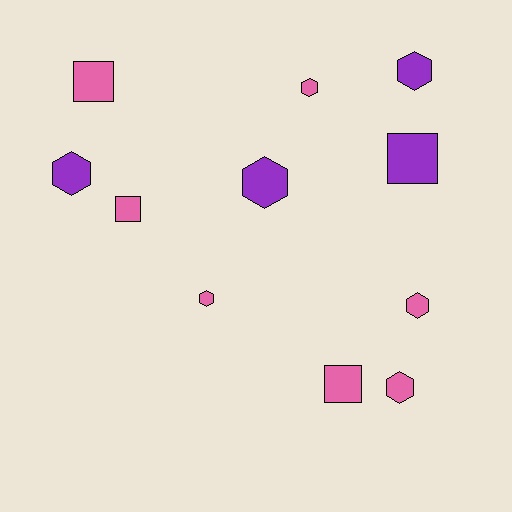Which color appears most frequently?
Pink, with 7 objects.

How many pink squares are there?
There are 3 pink squares.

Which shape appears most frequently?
Hexagon, with 7 objects.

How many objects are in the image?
There are 11 objects.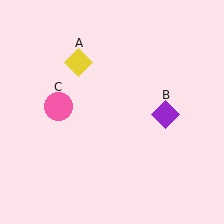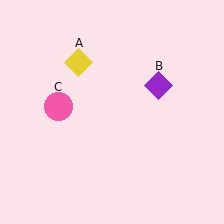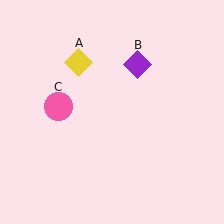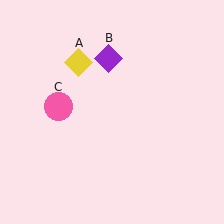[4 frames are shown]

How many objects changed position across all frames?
1 object changed position: purple diamond (object B).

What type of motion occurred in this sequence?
The purple diamond (object B) rotated counterclockwise around the center of the scene.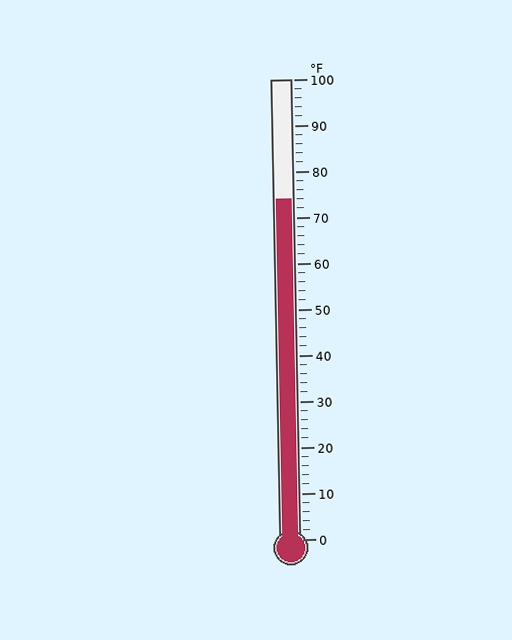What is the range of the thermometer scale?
The thermometer scale ranges from 0°F to 100°F.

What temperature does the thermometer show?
The thermometer shows approximately 74°F.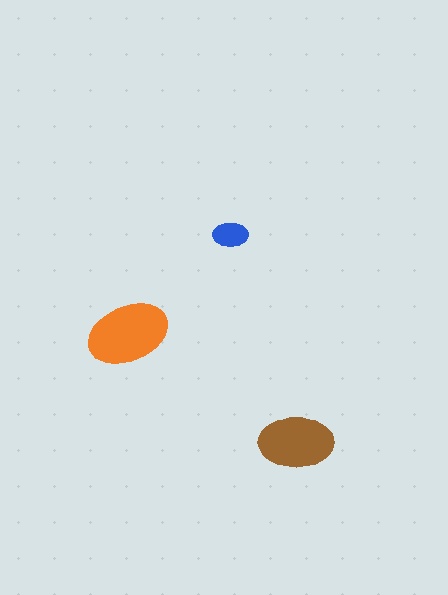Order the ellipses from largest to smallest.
the orange one, the brown one, the blue one.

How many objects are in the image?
There are 3 objects in the image.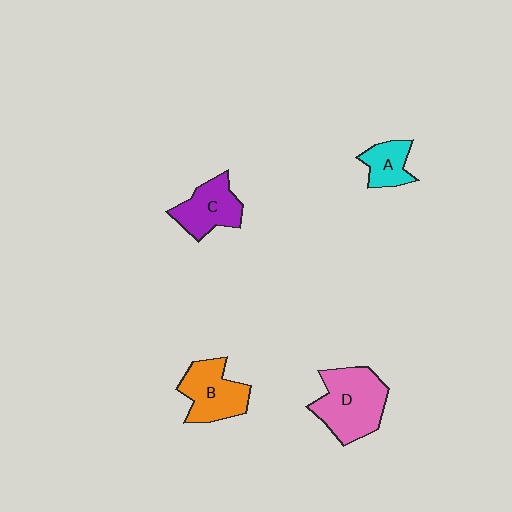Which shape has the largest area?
Shape D (pink).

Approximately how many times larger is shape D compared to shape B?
Approximately 1.3 times.